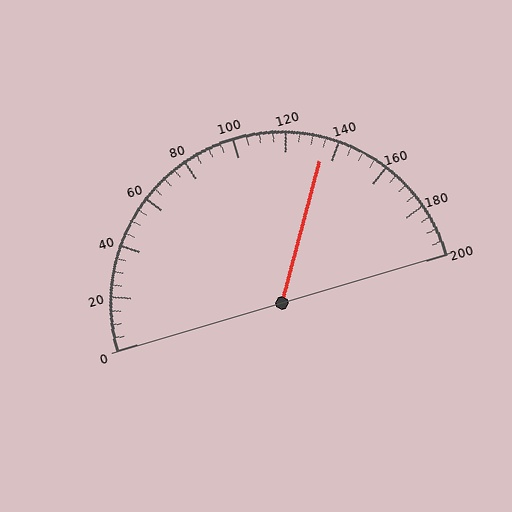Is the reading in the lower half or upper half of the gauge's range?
The reading is in the upper half of the range (0 to 200).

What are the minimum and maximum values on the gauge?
The gauge ranges from 0 to 200.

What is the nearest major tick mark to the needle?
The nearest major tick mark is 140.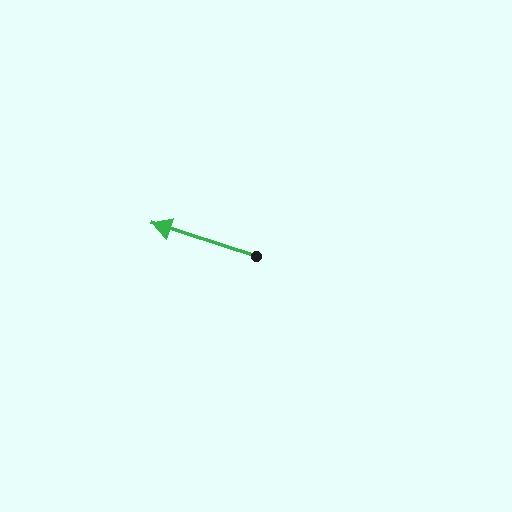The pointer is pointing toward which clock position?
Roughly 10 o'clock.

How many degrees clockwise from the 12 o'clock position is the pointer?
Approximately 288 degrees.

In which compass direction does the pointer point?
West.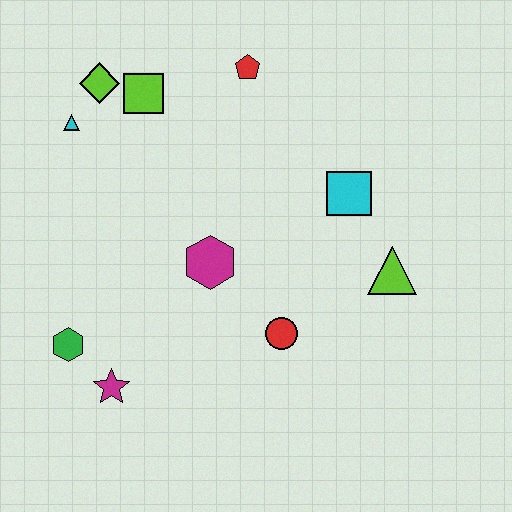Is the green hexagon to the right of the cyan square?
No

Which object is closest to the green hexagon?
The magenta star is closest to the green hexagon.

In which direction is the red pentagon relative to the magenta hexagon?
The red pentagon is above the magenta hexagon.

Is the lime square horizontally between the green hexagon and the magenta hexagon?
Yes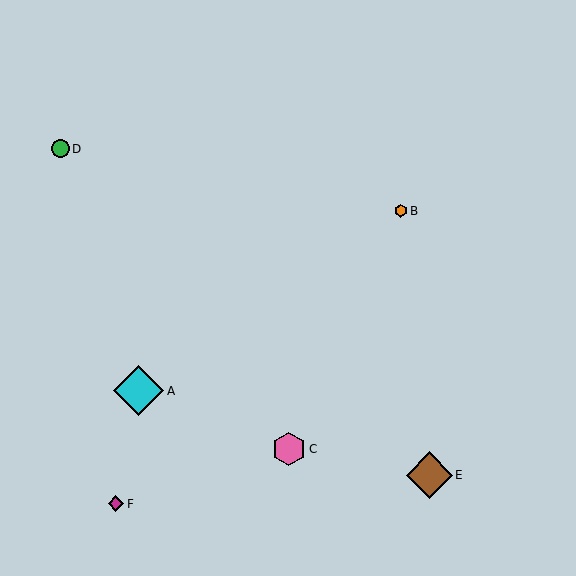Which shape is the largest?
The cyan diamond (labeled A) is the largest.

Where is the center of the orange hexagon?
The center of the orange hexagon is at (401, 211).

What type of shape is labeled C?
Shape C is a pink hexagon.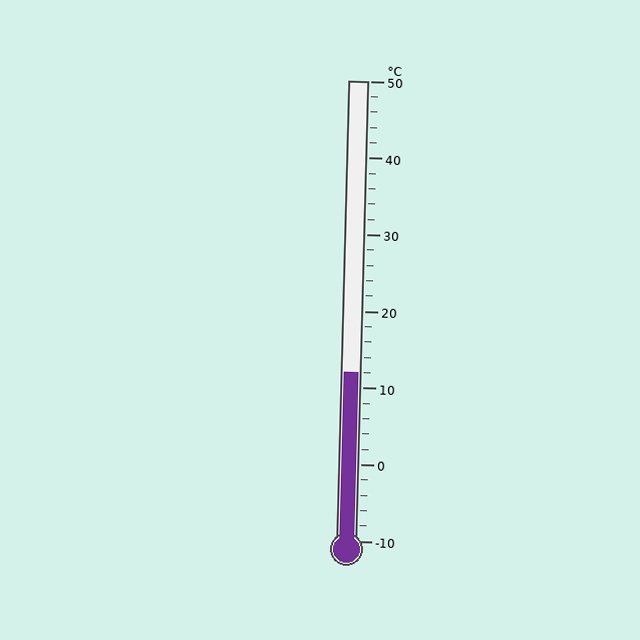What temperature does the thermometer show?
The thermometer shows approximately 12°C.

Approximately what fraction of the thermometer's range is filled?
The thermometer is filled to approximately 35% of its range.